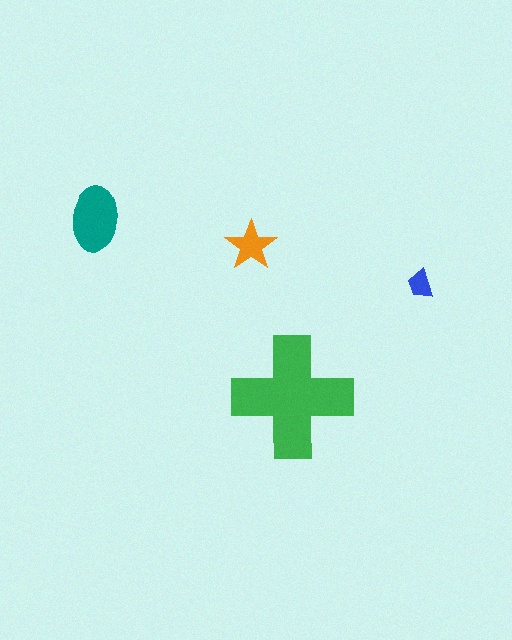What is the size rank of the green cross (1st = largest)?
1st.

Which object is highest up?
The teal ellipse is topmost.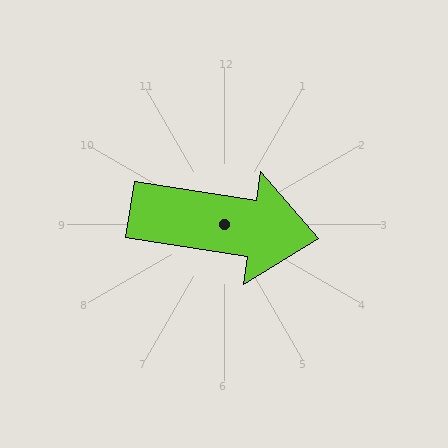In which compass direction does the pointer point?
East.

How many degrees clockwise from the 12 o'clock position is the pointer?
Approximately 99 degrees.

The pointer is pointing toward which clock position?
Roughly 3 o'clock.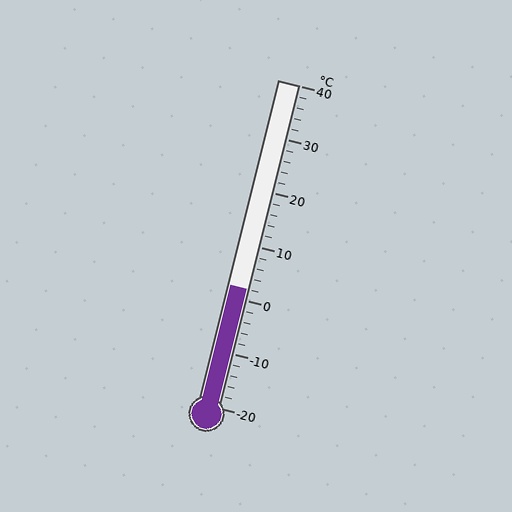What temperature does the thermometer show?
The thermometer shows approximately 2°C.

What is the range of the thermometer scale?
The thermometer scale ranges from -20°C to 40°C.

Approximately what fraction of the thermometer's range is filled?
The thermometer is filled to approximately 35% of its range.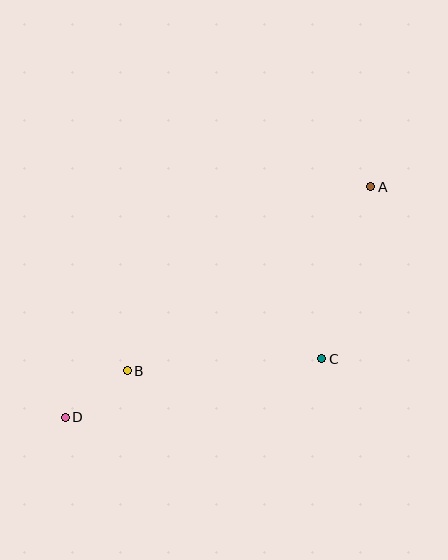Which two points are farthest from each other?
Points A and D are farthest from each other.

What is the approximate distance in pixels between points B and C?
The distance between B and C is approximately 195 pixels.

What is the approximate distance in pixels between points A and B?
The distance between A and B is approximately 305 pixels.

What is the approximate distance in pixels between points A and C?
The distance between A and C is approximately 179 pixels.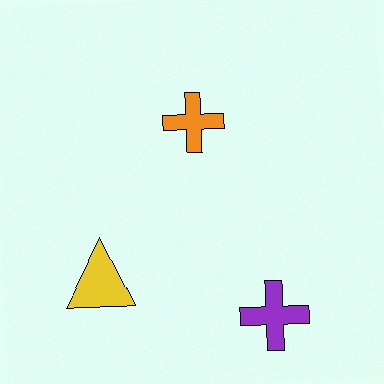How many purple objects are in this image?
There is 1 purple object.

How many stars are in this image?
There are no stars.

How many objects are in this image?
There are 3 objects.